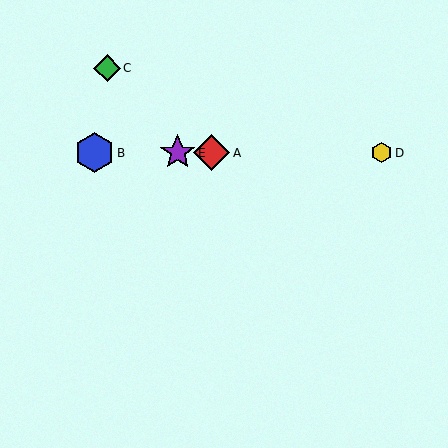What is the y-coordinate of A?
Object A is at y≈153.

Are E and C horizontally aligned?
No, E is at y≈153 and C is at y≈68.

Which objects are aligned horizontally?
Objects A, B, D, E are aligned horizontally.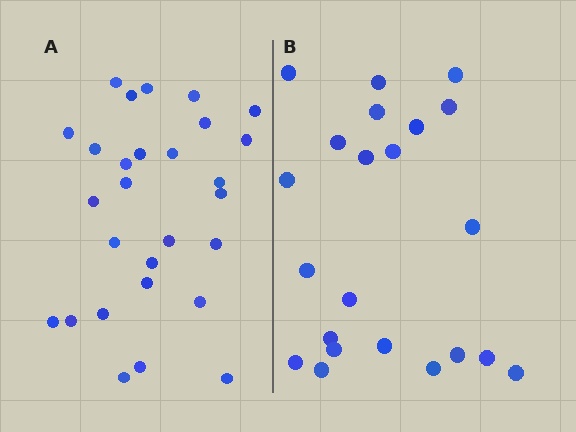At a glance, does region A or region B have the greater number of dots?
Region A (the left region) has more dots.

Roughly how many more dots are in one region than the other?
Region A has about 6 more dots than region B.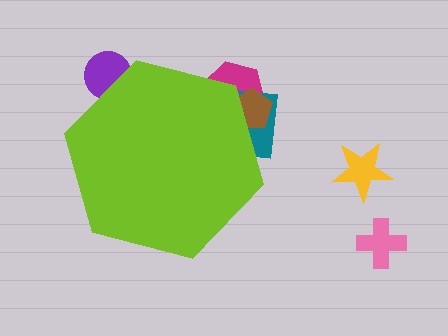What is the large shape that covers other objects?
A lime hexagon.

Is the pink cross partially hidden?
No, the pink cross is fully visible.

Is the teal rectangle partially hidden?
Yes, the teal rectangle is partially hidden behind the lime hexagon.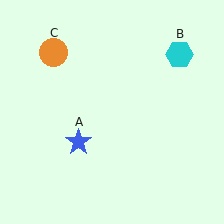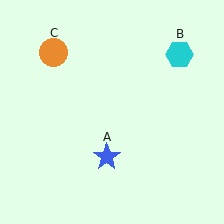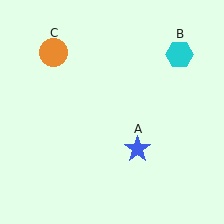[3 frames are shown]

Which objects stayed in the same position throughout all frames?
Cyan hexagon (object B) and orange circle (object C) remained stationary.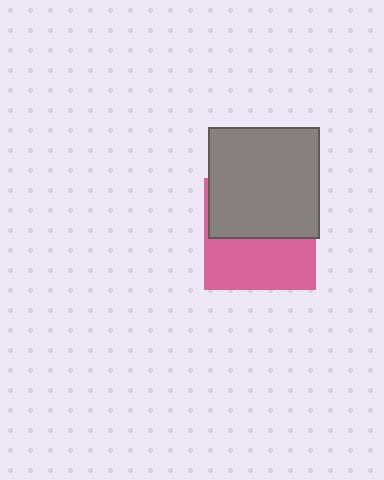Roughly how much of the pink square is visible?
About half of it is visible (roughly 47%).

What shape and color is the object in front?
The object in front is a gray square.